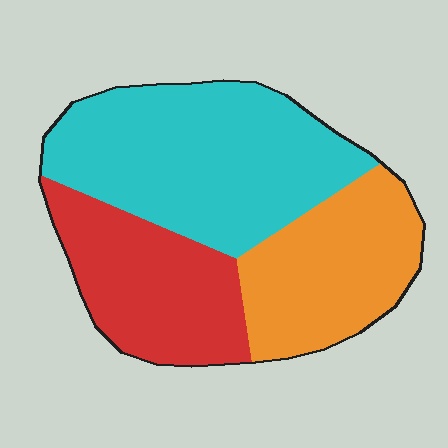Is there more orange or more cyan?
Cyan.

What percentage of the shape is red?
Red covers 27% of the shape.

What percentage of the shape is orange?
Orange takes up about one quarter (1/4) of the shape.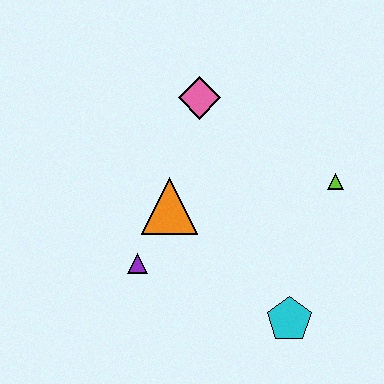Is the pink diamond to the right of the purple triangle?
Yes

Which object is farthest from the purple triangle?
The lime triangle is farthest from the purple triangle.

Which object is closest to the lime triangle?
The cyan pentagon is closest to the lime triangle.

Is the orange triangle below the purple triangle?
No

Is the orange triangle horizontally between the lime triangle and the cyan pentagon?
No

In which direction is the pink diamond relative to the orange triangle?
The pink diamond is above the orange triangle.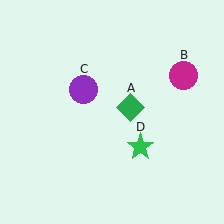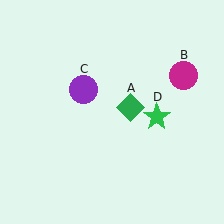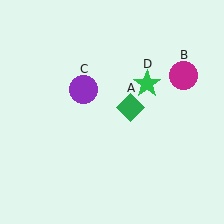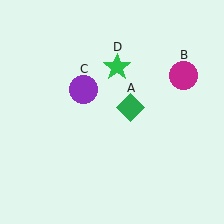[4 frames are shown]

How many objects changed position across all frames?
1 object changed position: green star (object D).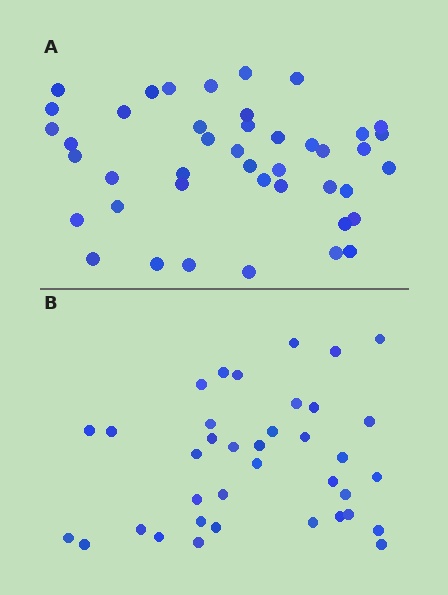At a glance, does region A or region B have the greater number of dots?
Region A (the top region) has more dots.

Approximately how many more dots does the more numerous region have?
Region A has about 6 more dots than region B.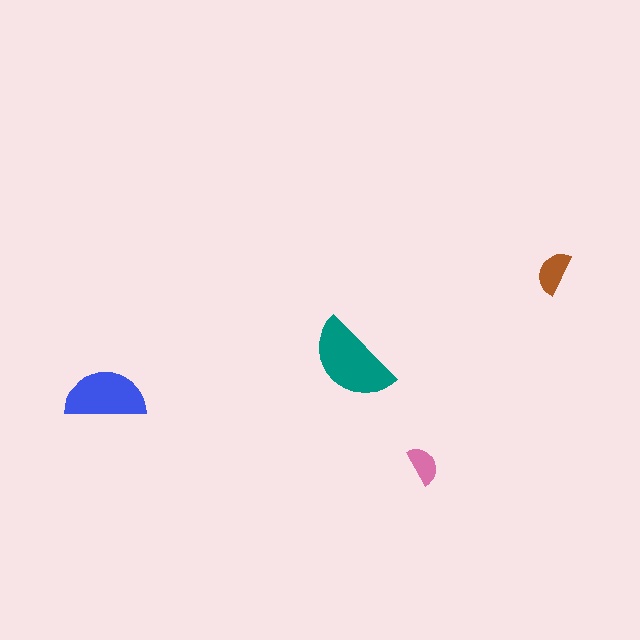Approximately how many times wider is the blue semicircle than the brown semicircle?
About 2 times wider.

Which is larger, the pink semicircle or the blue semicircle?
The blue one.